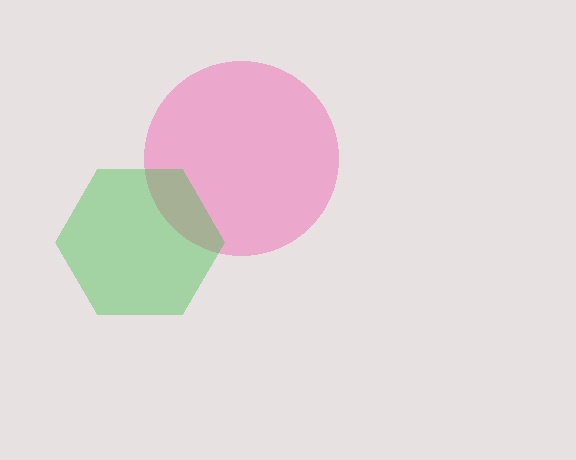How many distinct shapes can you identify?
There are 2 distinct shapes: a pink circle, a green hexagon.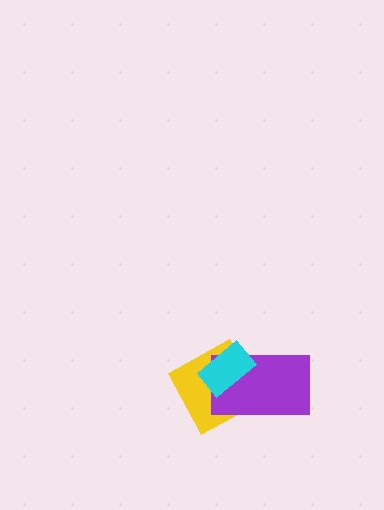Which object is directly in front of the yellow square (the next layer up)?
The purple rectangle is directly in front of the yellow square.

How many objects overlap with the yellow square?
2 objects overlap with the yellow square.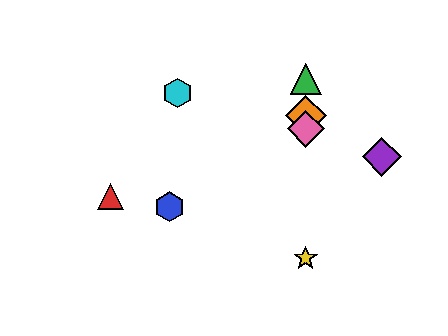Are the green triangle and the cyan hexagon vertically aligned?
No, the green triangle is at x≈306 and the cyan hexagon is at x≈177.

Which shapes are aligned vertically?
The green triangle, the yellow star, the orange diamond, the pink diamond are aligned vertically.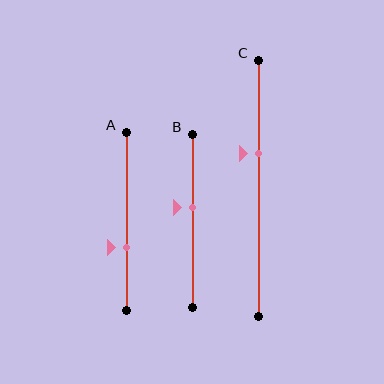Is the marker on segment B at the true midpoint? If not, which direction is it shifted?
No, the marker on segment B is shifted upward by about 8% of the segment length.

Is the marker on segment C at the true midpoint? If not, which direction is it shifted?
No, the marker on segment C is shifted upward by about 14% of the segment length.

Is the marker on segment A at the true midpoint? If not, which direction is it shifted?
No, the marker on segment A is shifted downward by about 15% of the segment length.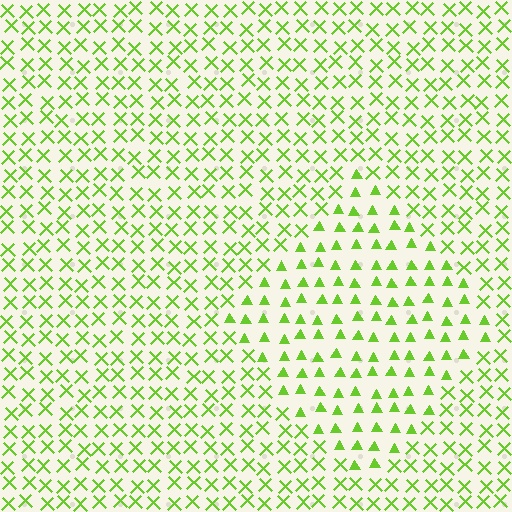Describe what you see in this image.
The image is filled with small lime elements arranged in a uniform grid. A diamond-shaped region contains triangles, while the surrounding area contains X marks. The boundary is defined purely by the change in element shape.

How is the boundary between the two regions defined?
The boundary is defined by a change in element shape: triangles inside vs. X marks outside. All elements share the same color and spacing.